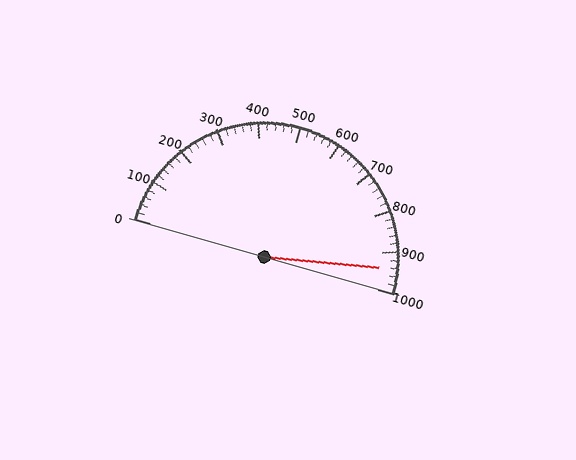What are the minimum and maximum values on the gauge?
The gauge ranges from 0 to 1000.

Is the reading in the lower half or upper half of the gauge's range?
The reading is in the upper half of the range (0 to 1000).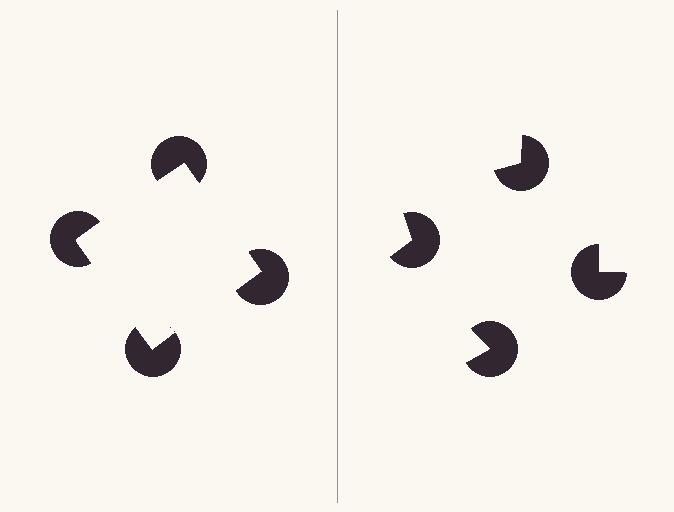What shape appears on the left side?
An illusory square.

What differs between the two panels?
The pac-man discs are positioned identically on both sides; only the wedge orientations differ. On the left they align to a square; on the right they are misaligned.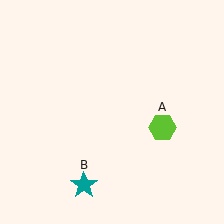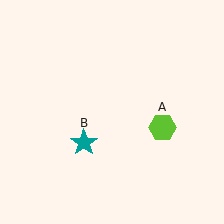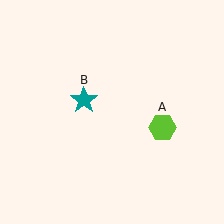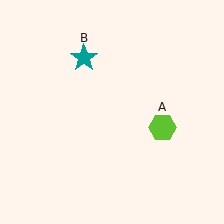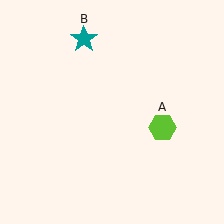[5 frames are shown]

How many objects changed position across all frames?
1 object changed position: teal star (object B).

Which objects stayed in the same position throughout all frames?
Lime hexagon (object A) remained stationary.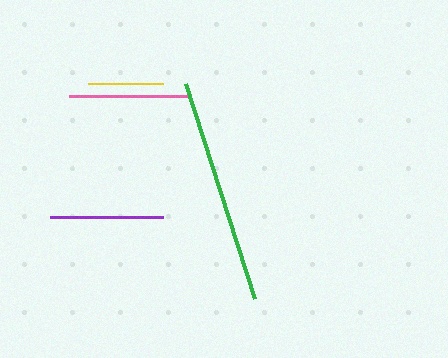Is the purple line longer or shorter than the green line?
The green line is longer than the purple line.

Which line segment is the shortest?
The yellow line is the shortest at approximately 75 pixels.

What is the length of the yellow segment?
The yellow segment is approximately 75 pixels long.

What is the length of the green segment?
The green segment is approximately 225 pixels long.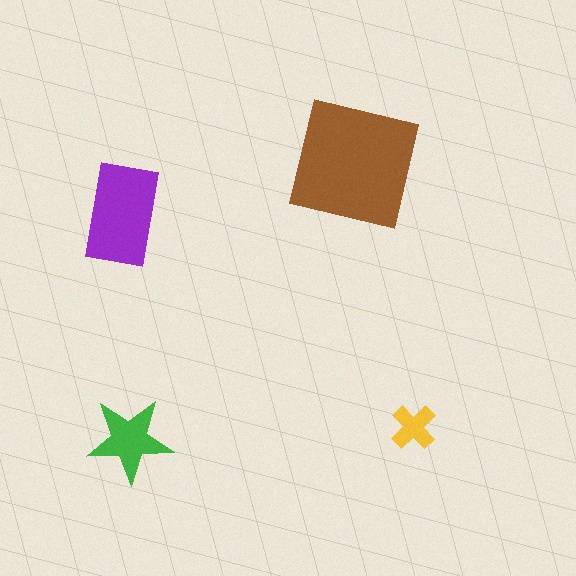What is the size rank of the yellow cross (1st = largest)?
4th.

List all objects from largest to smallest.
The brown square, the purple rectangle, the green star, the yellow cross.